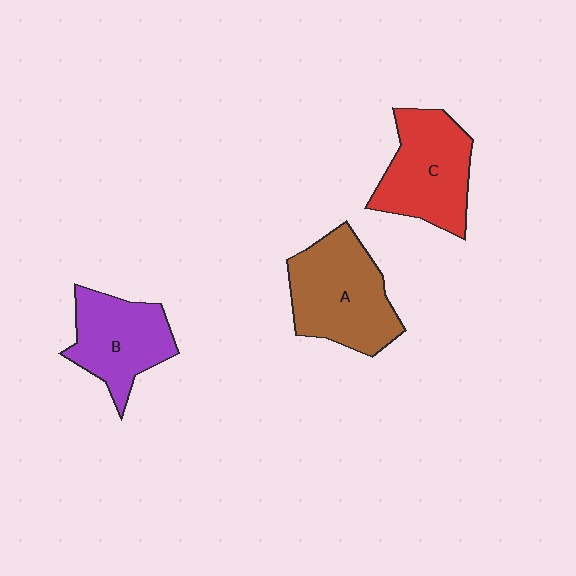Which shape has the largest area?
Shape A (brown).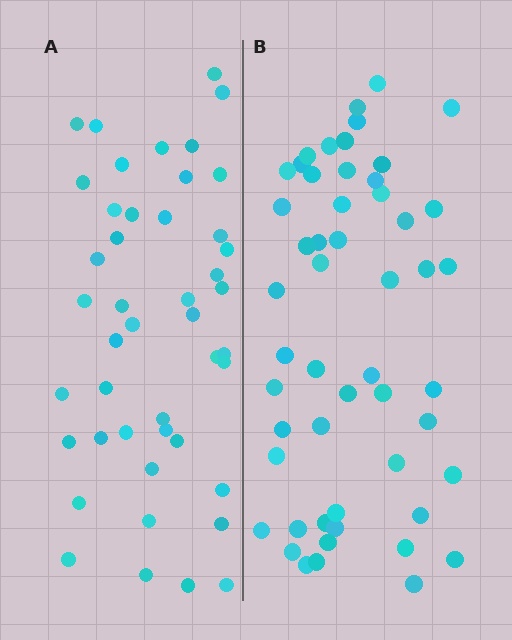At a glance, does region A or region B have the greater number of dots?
Region B (the right region) has more dots.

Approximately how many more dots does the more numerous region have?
Region B has roughly 8 or so more dots than region A.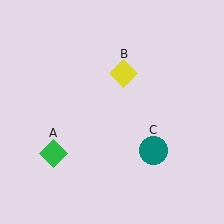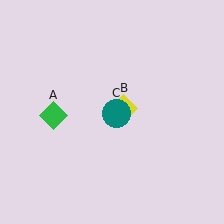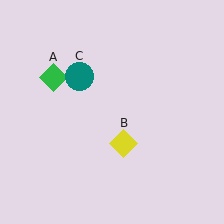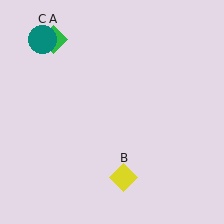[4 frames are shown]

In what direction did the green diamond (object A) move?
The green diamond (object A) moved up.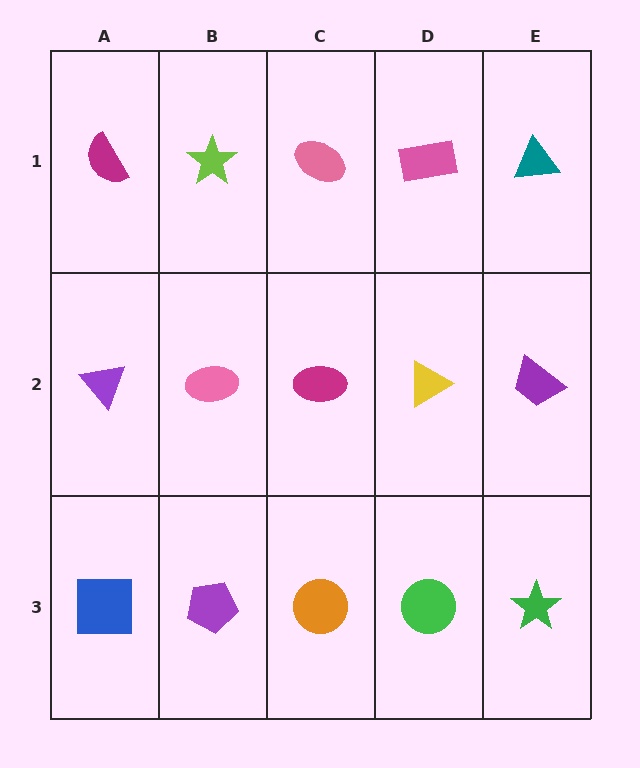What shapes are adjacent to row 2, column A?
A magenta semicircle (row 1, column A), a blue square (row 3, column A), a pink ellipse (row 2, column B).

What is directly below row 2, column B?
A purple pentagon.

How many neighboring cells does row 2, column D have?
4.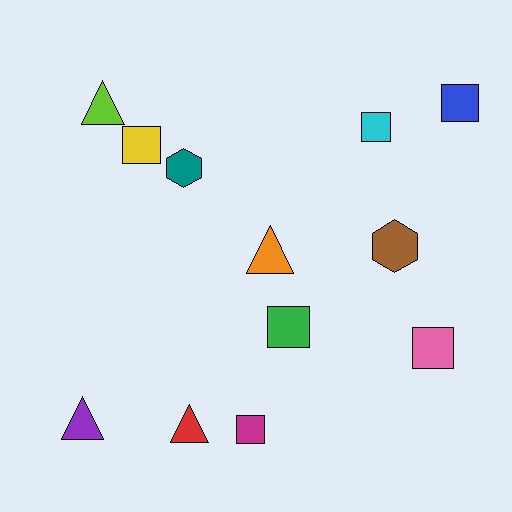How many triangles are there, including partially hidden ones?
There are 4 triangles.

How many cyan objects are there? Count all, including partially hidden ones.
There is 1 cyan object.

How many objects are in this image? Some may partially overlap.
There are 12 objects.